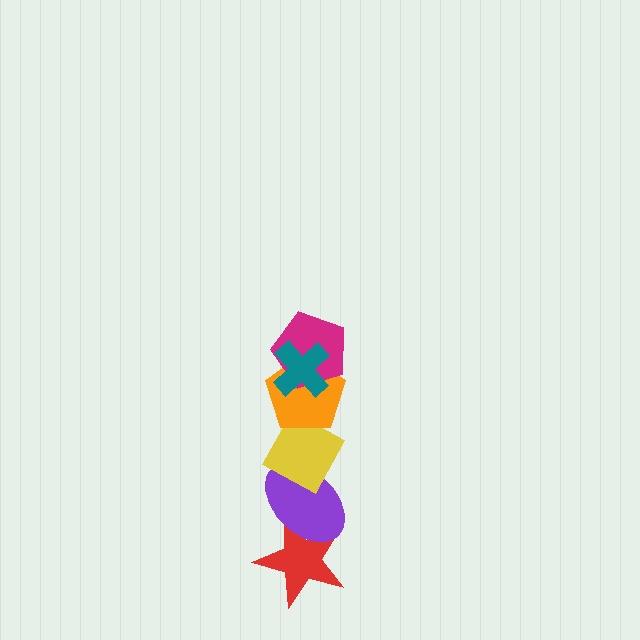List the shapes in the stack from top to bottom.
From top to bottom: the teal cross, the magenta pentagon, the orange pentagon, the yellow diamond, the purple ellipse, the red star.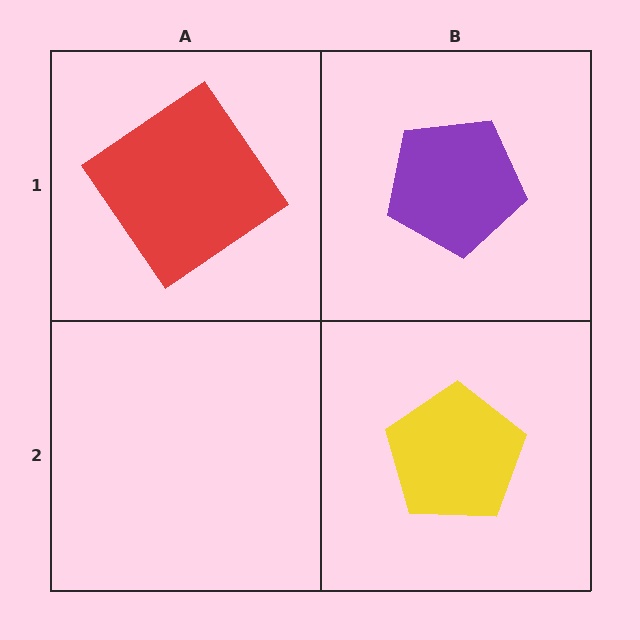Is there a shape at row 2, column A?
No, that cell is empty.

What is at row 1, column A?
A red diamond.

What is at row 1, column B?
A purple pentagon.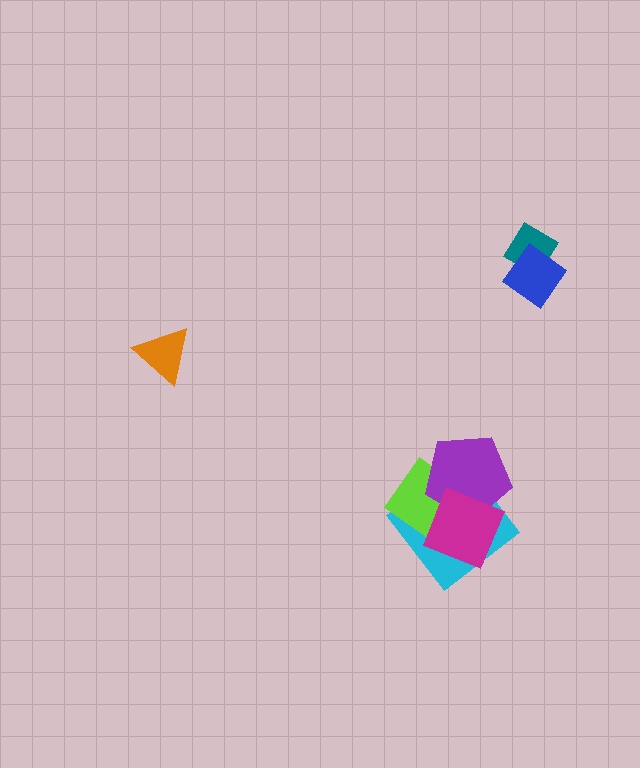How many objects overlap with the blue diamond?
1 object overlaps with the blue diamond.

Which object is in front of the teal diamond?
The blue diamond is in front of the teal diamond.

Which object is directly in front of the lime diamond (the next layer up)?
The purple pentagon is directly in front of the lime diamond.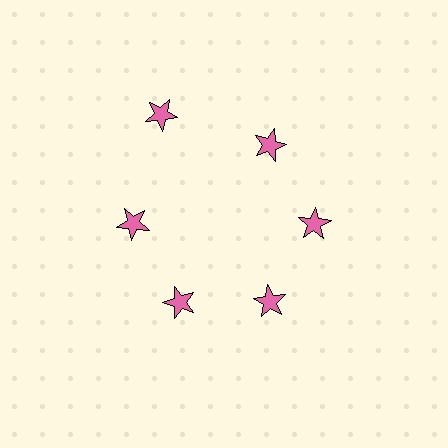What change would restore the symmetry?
The symmetry would be restored by moving it inward, back onto the ring so that all 6 stars sit at equal angles and equal distance from the center.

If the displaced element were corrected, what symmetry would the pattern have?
It would have 6-fold rotational symmetry — the pattern would map onto itself every 60 degrees.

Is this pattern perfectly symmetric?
No. The 6 pink stars are arranged in a ring, but one element near the 11 o'clock position is pushed outward from the center, breaking the 6-fold rotational symmetry.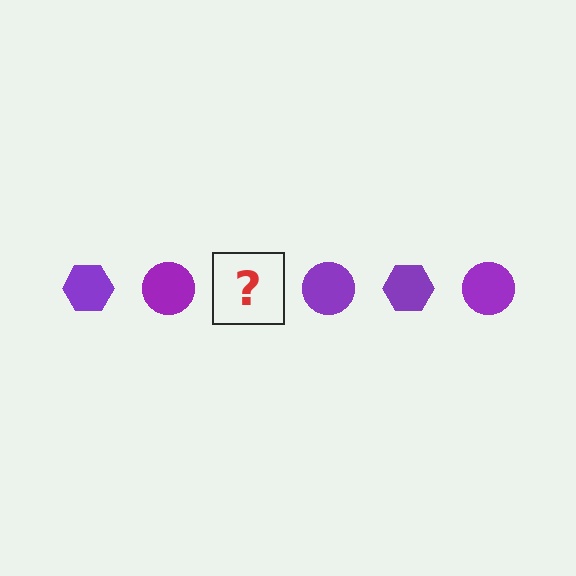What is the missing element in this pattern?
The missing element is a purple hexagon.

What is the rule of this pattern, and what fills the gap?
The rule is that the pattern cycles through hexagon, circle shapes in purple. The gap should be filled with a purple hexagon.